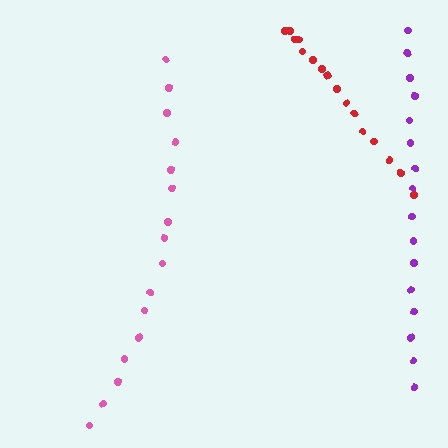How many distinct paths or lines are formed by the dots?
There are 3 distinct paths.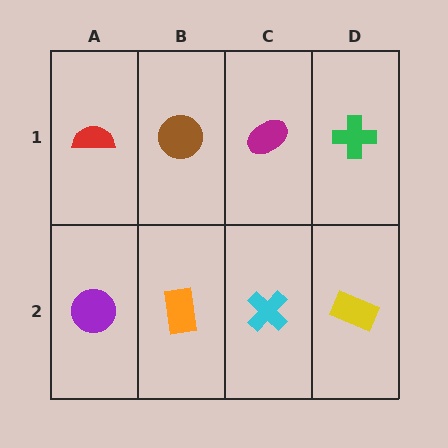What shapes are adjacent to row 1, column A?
A purple circle (row 2, column A), a brown circle (row 1, column B).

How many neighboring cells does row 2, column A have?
2.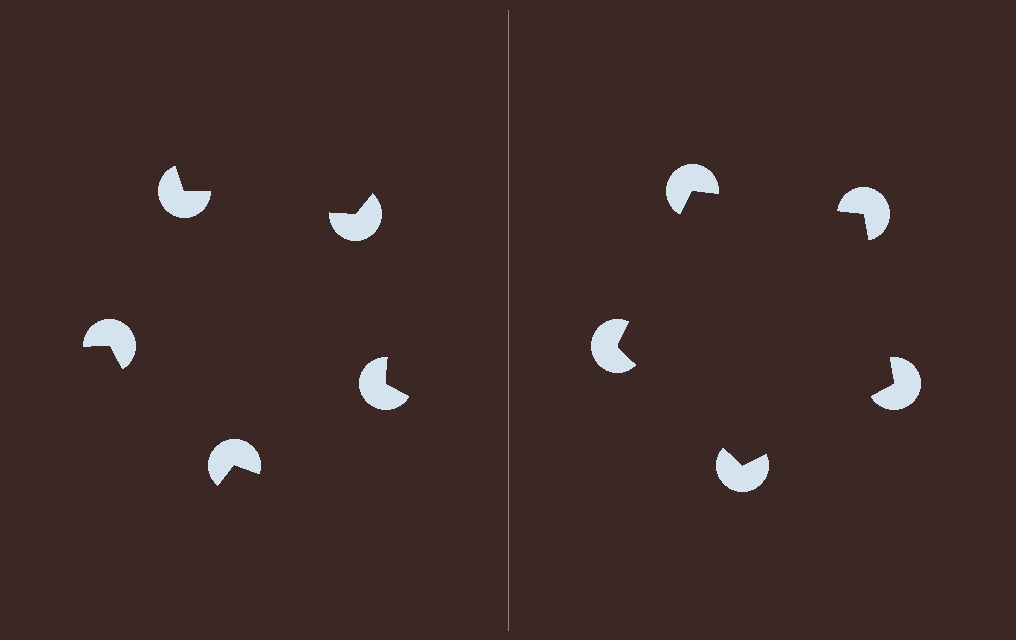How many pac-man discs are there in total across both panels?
10 — 5 on each side.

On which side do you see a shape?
An illusory pentagon appears on the right side. On the left side the wedge cuts are rotated, so no coherent shape forms.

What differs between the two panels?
The pac-man discs are positioned identically on both sides; only the wedge orientations differ. On the right they align to a pentagon; on the left they are misaligned.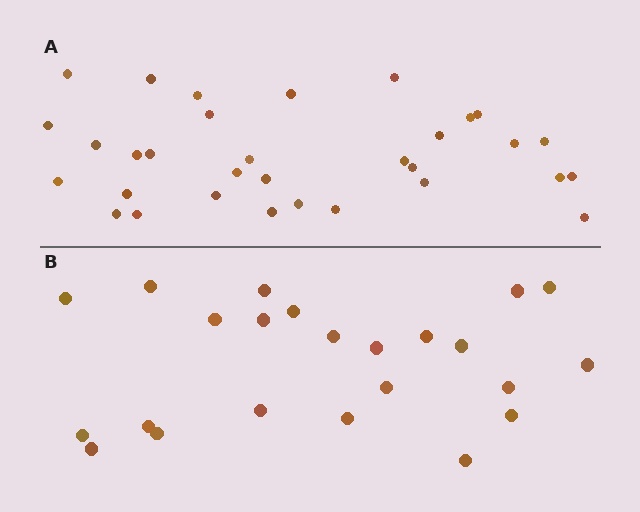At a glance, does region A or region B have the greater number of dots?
Region A (the top region) has more dots.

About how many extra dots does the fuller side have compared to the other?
Region A has roughly 8 or so more dots than region B.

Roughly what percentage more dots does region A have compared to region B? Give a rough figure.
About 40% more.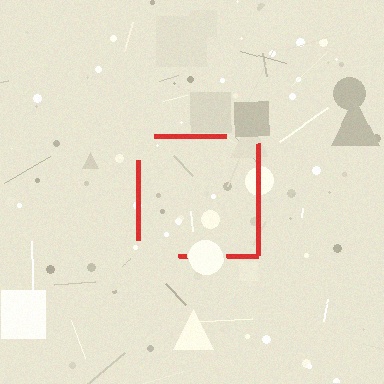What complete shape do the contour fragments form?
The contour fragments form a square.